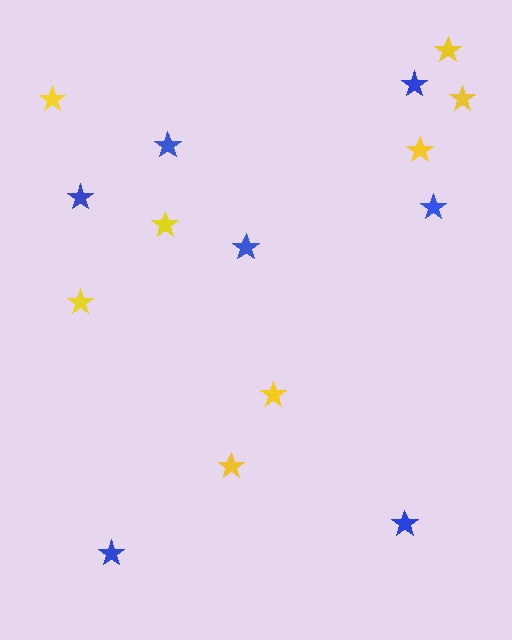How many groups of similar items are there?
There are 2 groups: one group of yellow stars (8) and one group of blue stars (7).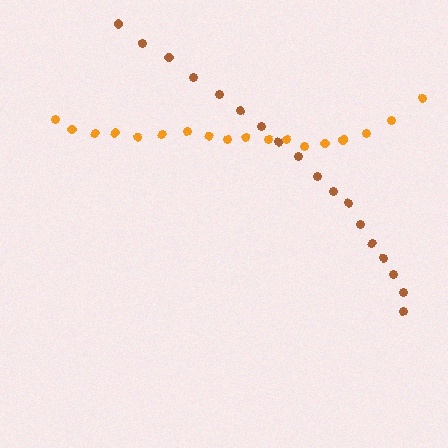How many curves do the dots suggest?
There are 2 distinct paths.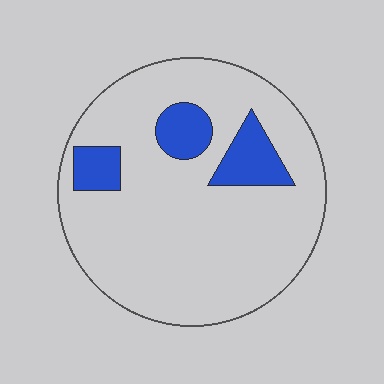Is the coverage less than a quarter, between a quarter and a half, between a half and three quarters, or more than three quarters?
Less than a quarter.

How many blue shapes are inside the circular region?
3.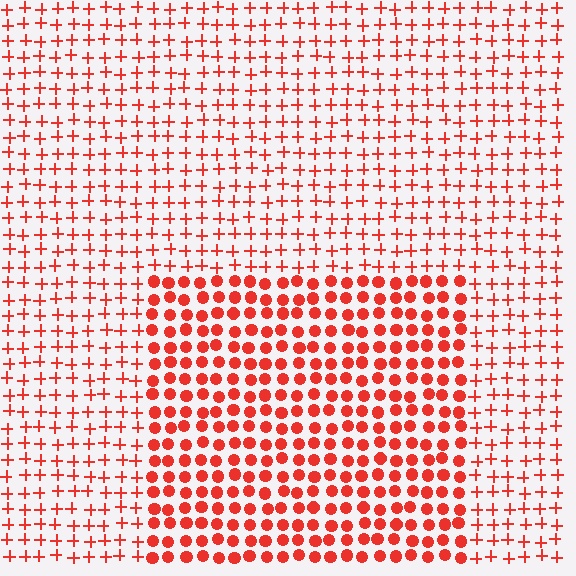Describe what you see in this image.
The image is filled with small red elements arranged in a uniform grid. A rectangle-shaped region contains circles, while the surrounding area contains plus signs. The boundary is defined purely by the change in element shape.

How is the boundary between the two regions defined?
The boundary is defined by a change in element shape: circles inside vs. plus signs outside. All elements share the same color and spacing.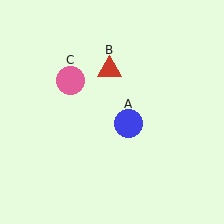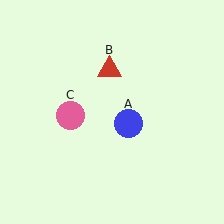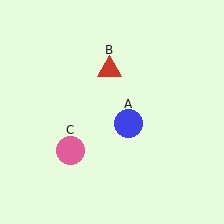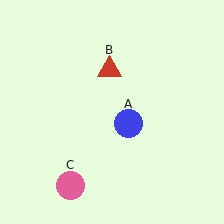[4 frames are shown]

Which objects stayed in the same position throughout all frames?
Blue circle (object A) and red triangle (object B) remained stationary.